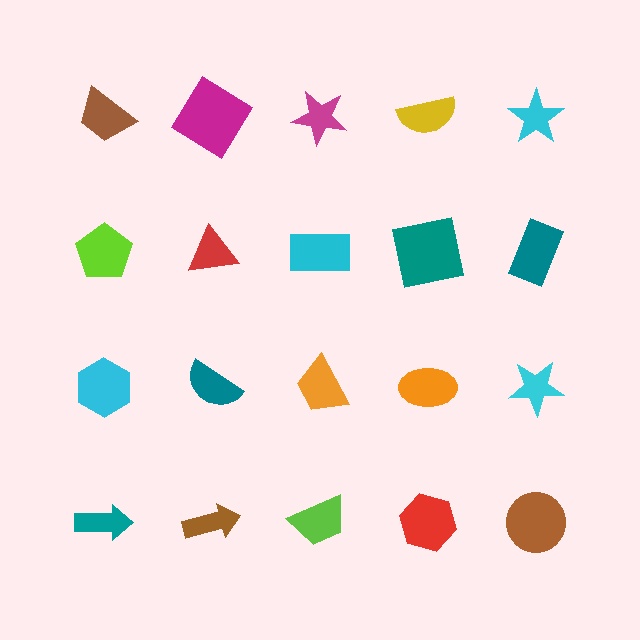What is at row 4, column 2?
A brown arrow.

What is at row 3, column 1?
A cyan hexagon.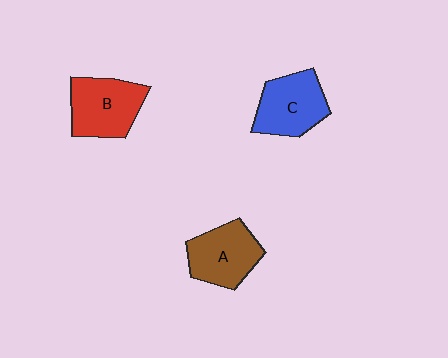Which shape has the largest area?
Shape B (red).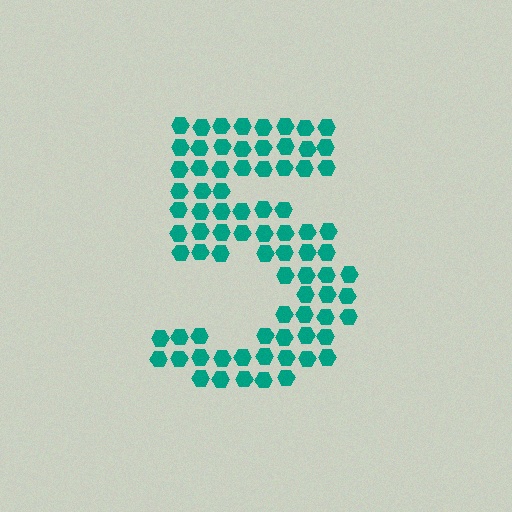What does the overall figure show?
The overall figure shows the digit 5.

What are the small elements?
The small elements are hexagons.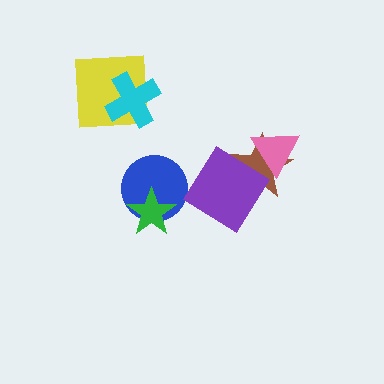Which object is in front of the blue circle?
The green star is in front of the blue circle.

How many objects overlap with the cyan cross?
1 object overlaps with the cyan cross.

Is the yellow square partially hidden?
Yes, it is partially covered by another shape.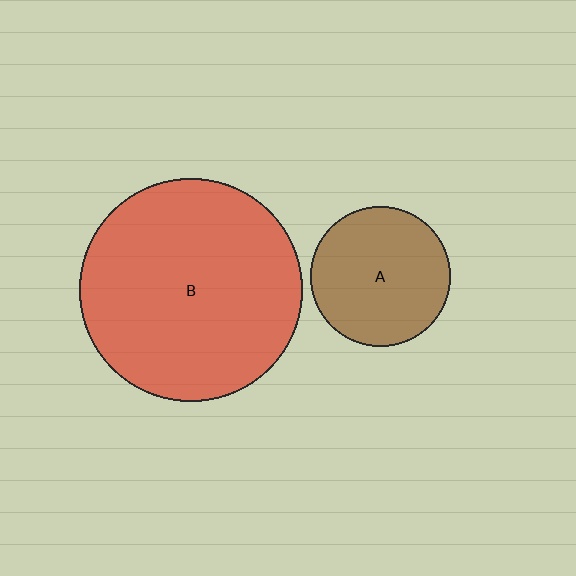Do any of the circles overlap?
No, none of the circles overlap.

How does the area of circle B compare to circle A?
Approximately 2.5 times.